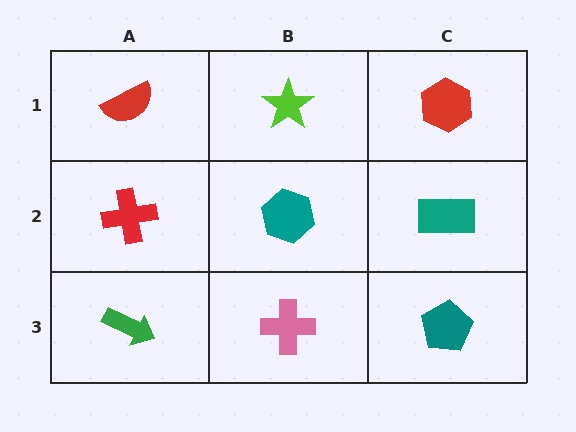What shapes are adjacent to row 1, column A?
A red cross (row 2, column A), a lime star (row 1, column B).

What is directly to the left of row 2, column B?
A red cross.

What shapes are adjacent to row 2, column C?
A red hexagon (row 1, column C), a teal pentagon (row 3, column C), a teal hexagon (row 2, column B).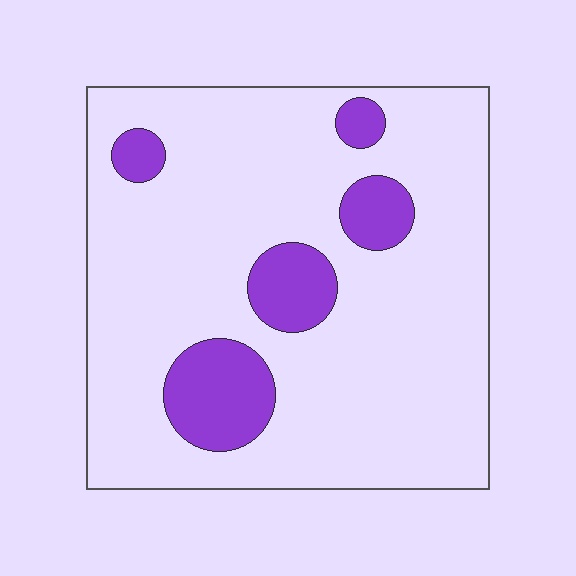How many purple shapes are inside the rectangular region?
5.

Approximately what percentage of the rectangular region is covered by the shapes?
Approximately 15%.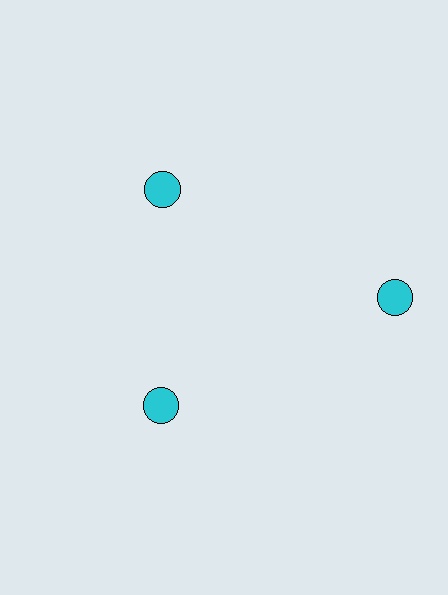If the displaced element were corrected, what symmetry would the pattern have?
It would have 3-fold rotational symmetry — the pattern would map onto itself every 120 degrees.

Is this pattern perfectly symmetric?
No. The 3 cyan circles are arranged in a ring, but one element near the 3 o'clock position is pushed outward from the center, breaking the 3-fold rotational symmetry.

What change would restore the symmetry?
The symmetry would be restored by moving it inward, back onto the ring so that all 3 circles sit at equal angles and equal distance from the center.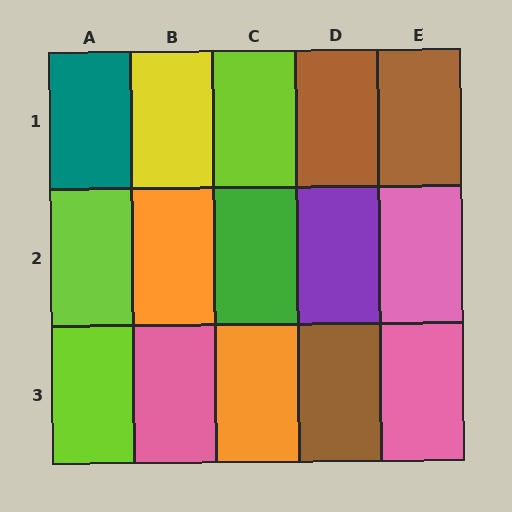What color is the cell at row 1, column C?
Lime.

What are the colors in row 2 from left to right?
Lime, orange, green, purple, pink.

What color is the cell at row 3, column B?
Pink.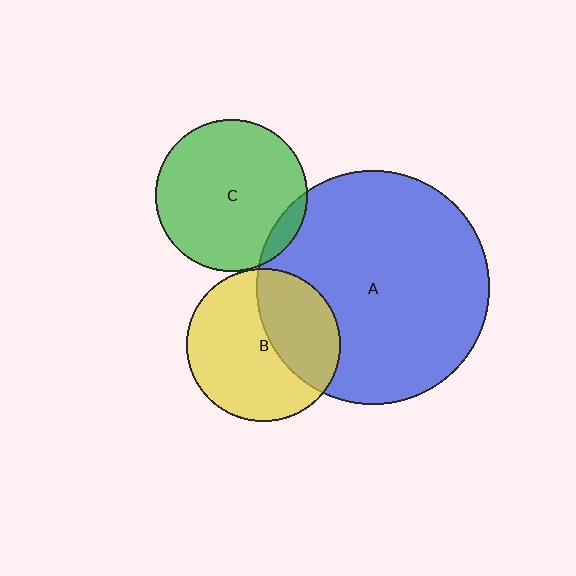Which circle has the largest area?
Circle A (blue).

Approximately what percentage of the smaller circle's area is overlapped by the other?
Approximately 40%.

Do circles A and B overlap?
Yes.